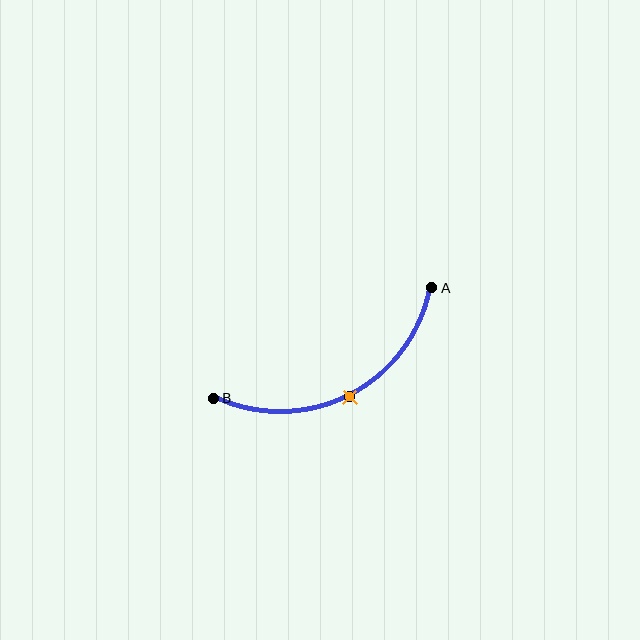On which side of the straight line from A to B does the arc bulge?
The arc bulges below the straight line connecting A and B.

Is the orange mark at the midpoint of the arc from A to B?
Yes. The orange mark lies on the arc at equal arc-length from both A and B — it is the arc midpoint.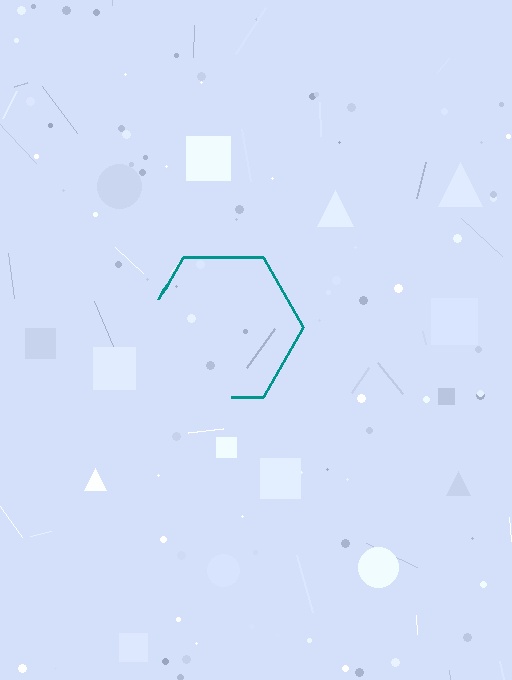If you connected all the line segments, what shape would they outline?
They would outline a hexagon.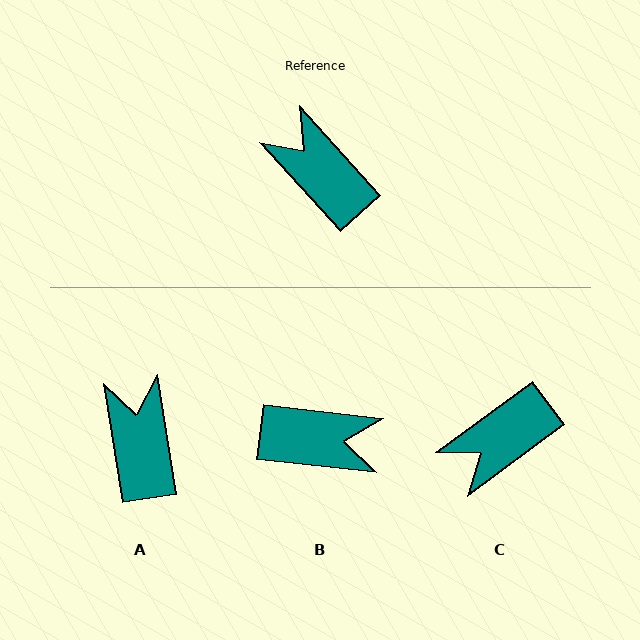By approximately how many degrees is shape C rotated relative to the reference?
Approximately 84 degrees counter-clockwise.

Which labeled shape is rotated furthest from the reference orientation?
B, about 139 degrees away.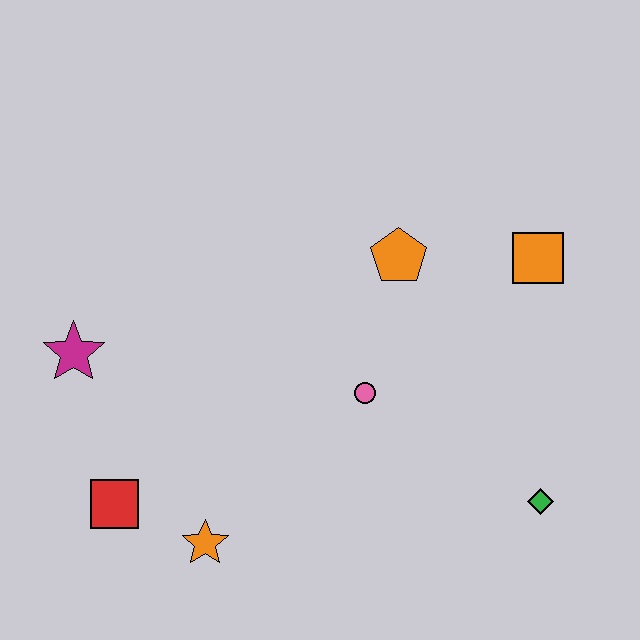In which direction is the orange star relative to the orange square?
The orange star is to the left of the orange square.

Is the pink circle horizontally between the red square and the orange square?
Yes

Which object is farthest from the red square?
The orange square is farthest from the red square.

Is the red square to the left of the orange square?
Yes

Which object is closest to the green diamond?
The pink circle is closest to the green diamond.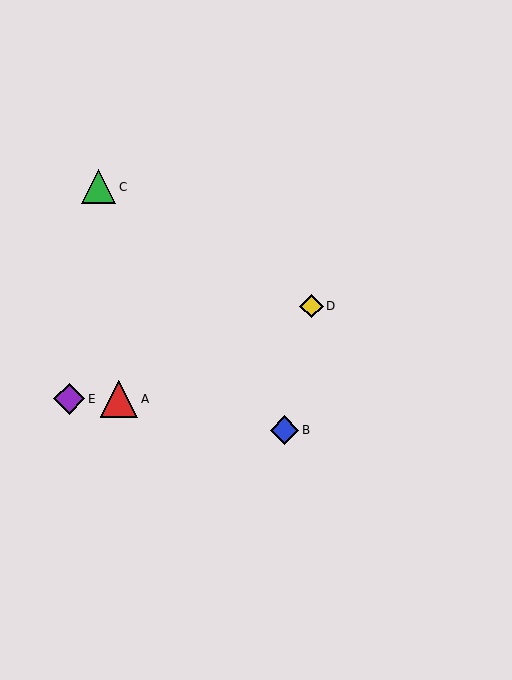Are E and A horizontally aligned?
Yes, both are at y≈399.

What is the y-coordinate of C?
Object C is at y≈187.